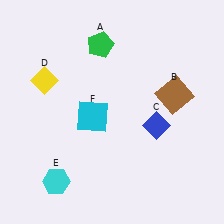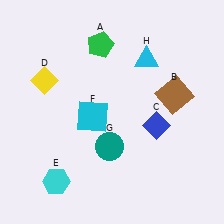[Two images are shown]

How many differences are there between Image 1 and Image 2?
There are 2 differences between the two images.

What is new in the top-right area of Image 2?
A cyan triangle (H) was added in the top-right area of Image 2.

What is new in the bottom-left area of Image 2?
A teal circle (G) was added in the bottom-left area of Image 2.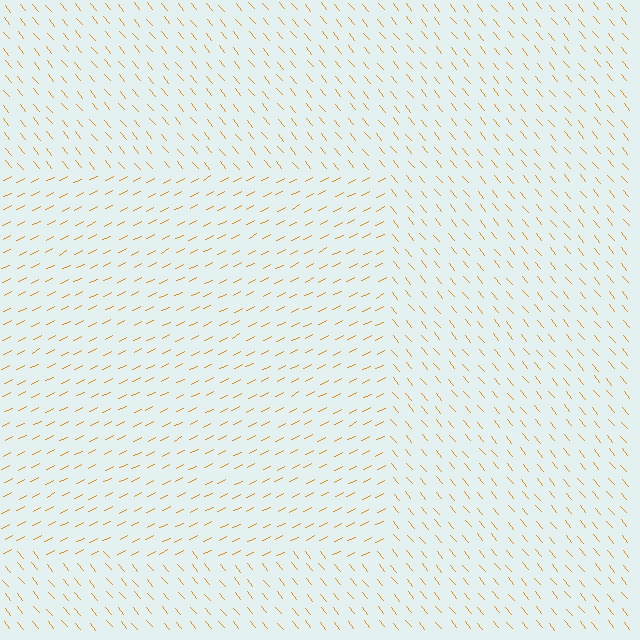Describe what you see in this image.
The image is filled with small orange line segments. A rectangle region in the image has lines oriented differently from the surrounding lines, creating a visible texture boundary.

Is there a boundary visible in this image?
Yes, there is a texture boundary formed by a change in line orientation.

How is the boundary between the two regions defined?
The boundary is defined purely by a change in line orientation (approximately 77 degrees difference). All lines are the same color and thickness.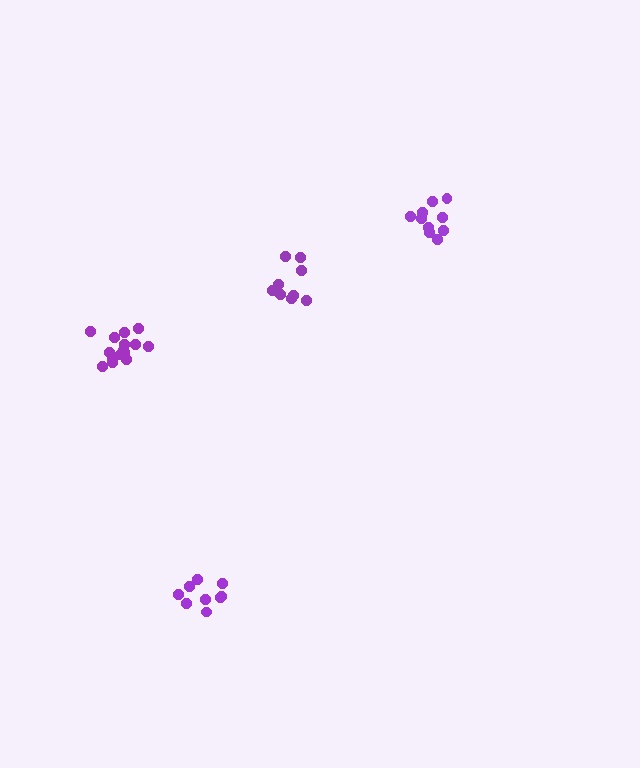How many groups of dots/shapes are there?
There are 4 groups.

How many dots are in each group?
Group 1: 9 dots, Group 2: 9 dots, Group 3: 10 dots, Group 4: 15 dots (43 total).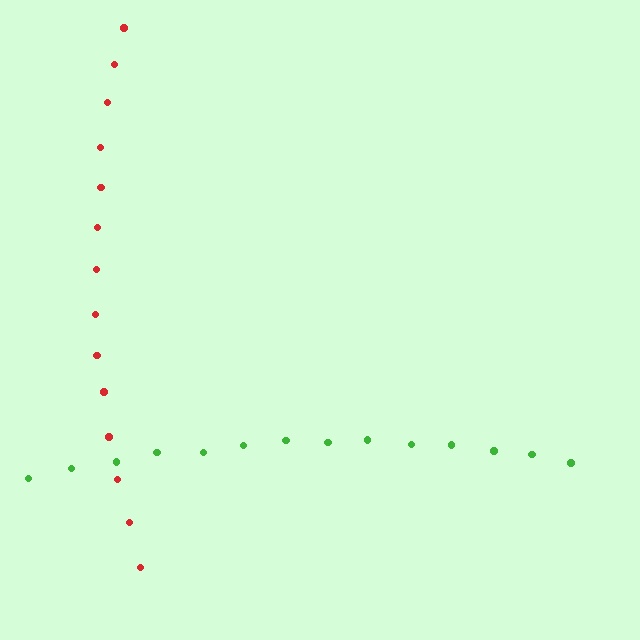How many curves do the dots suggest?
There are 2 distinct paths.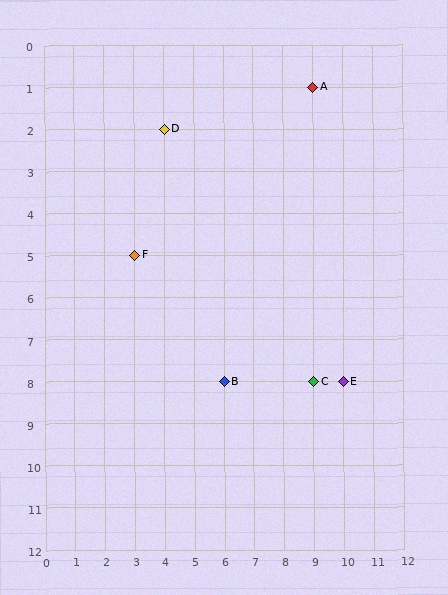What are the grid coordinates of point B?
Point B is at grid coordinates (6, 8).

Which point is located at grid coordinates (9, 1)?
Point A is at (9, 1).